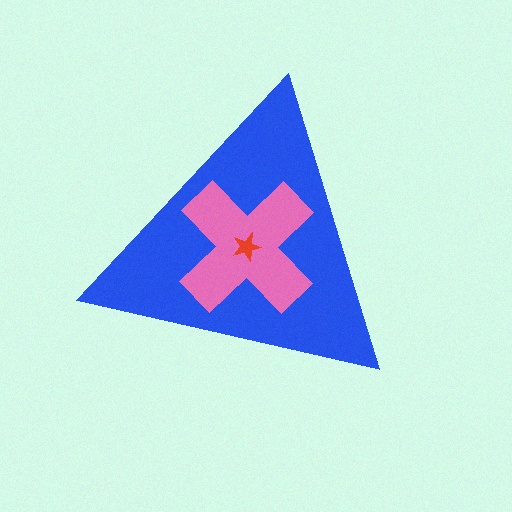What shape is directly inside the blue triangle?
The pink cross.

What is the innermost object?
The red star.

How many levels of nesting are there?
3.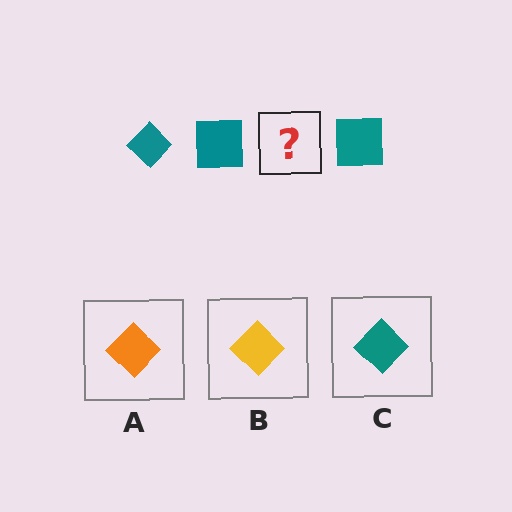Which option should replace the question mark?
Option C.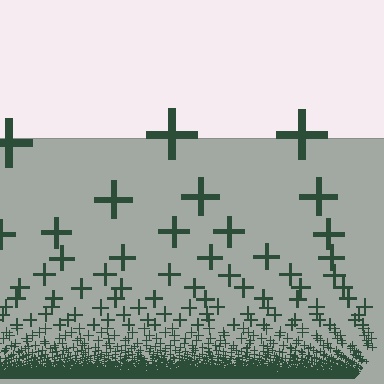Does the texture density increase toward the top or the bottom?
Density increases toward the bottom.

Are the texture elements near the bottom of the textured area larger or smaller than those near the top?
Smaller. The gradient is inverted — elements near the bottom are smaller and denser.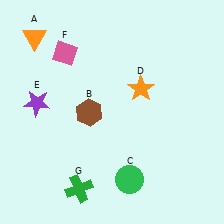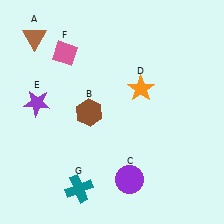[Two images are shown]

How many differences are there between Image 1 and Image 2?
There are 3 differences between the two images.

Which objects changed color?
A changed from orange to brown. C changed from green to purple. G changed from green to teal.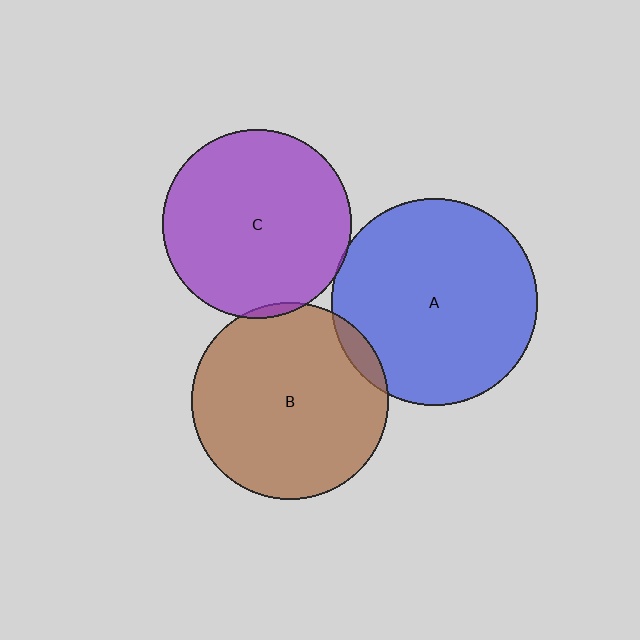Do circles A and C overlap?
Yes.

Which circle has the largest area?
Circle A (blue).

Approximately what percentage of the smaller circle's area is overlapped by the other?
Approximately 5%.